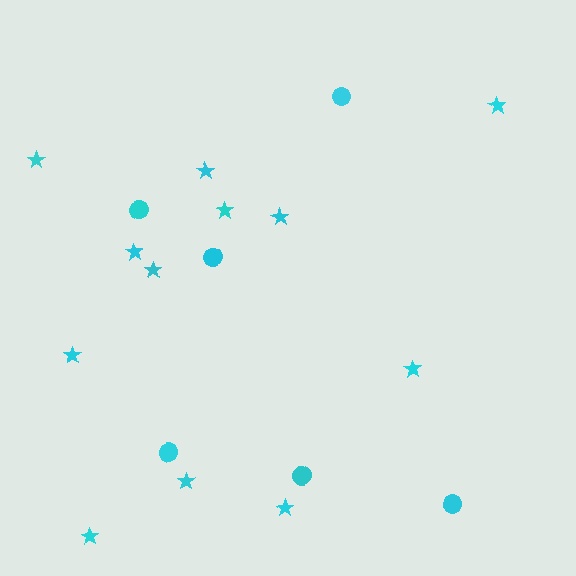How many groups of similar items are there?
There are 2 groups: one group of circles (6) and one group of stars (12).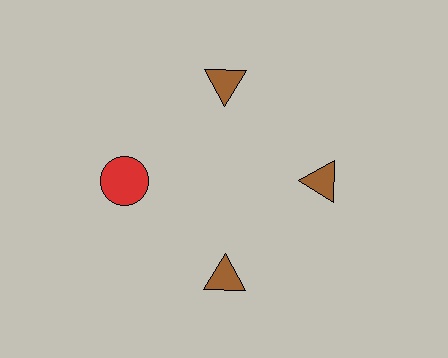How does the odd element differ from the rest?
It differs in both color (red instead of brown) and shape (circle instead of triangle).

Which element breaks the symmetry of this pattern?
The red circle at roughly the 9 o'clock position breaks the symmetry. All other shapes are brown triangles.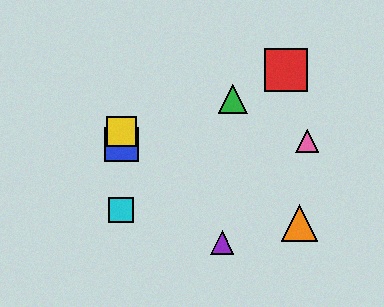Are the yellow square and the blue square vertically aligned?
Yes, both are at x≈121.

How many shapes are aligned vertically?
3 shapes (the blue square, the yellow square, the cyan square) are aligned vertically.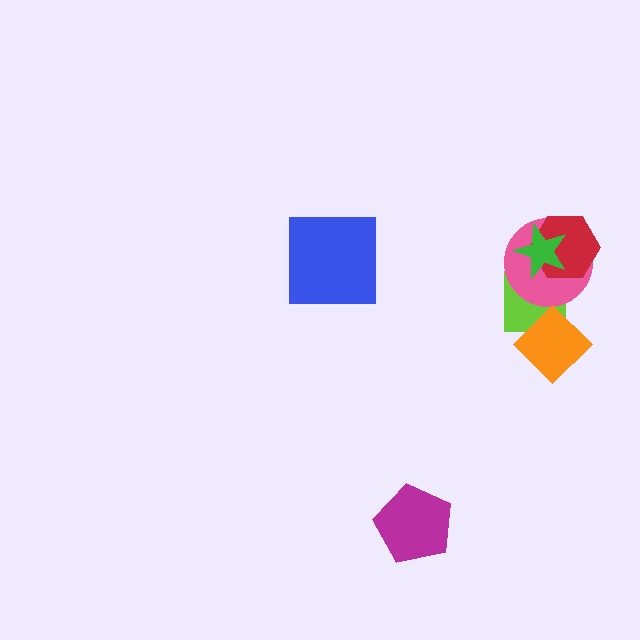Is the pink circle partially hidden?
Yes, it is partially covered by another shape.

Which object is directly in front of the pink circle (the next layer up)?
The red hexagon is directly in front of the pink circle.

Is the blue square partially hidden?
No, no other shape covers it.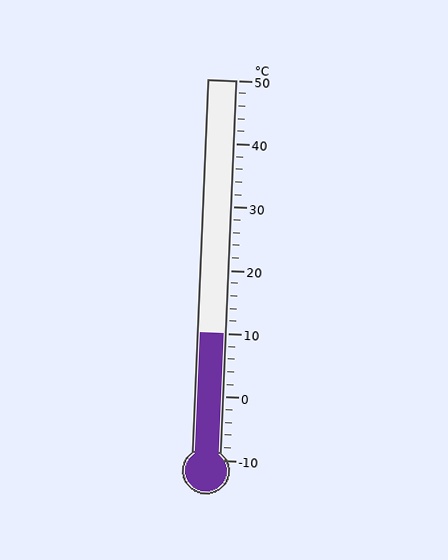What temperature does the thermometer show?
The thermometer shows approximately 10°C.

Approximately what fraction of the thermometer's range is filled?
The thermometer is filled to approximately 35% of its range.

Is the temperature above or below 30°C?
The temperature is below 30°C.